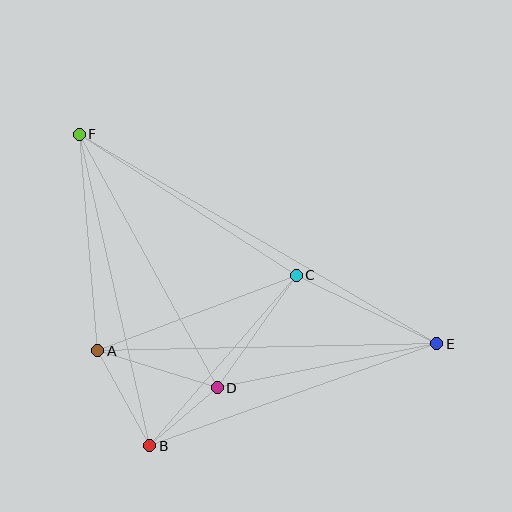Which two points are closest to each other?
Points B and D are closest to each other.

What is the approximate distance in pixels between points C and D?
The distance between C and D is approximately 137 pixels.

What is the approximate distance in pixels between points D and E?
The distance between D and E is approximately 224 pixels.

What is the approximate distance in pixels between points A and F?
The distance between A and F is approximately 217 pixels.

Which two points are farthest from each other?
Points E and F are farthest from each other.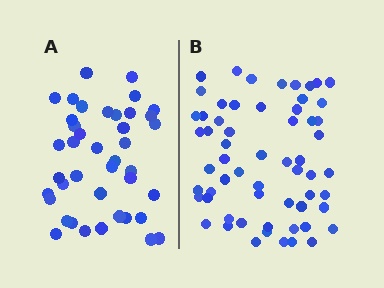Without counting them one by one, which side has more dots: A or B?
Region B (the right region) has more dots.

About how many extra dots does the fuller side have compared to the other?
Region B has approximately 20 more dots than region A.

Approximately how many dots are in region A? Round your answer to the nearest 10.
About 40 dots. (The exact count is 41, which rounds to 40.)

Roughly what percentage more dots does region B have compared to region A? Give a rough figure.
About 45% more.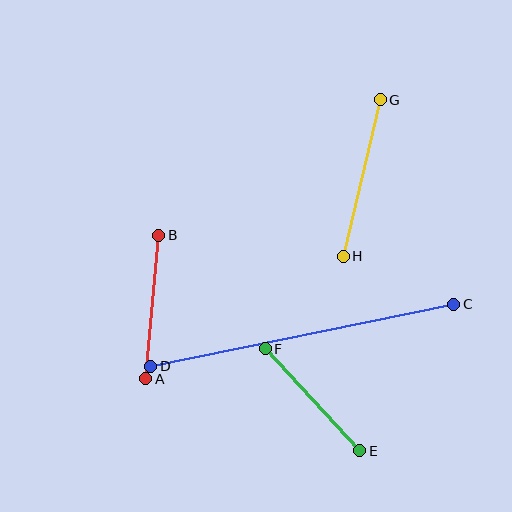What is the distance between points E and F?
The distance is approximately 139 pixels.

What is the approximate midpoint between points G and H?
The midpoint is at approximately (362, 178) pixels.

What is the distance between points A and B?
The distance is approximately 144 pixels.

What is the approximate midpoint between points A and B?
The midpoint is at approximately (152, 307) pixels.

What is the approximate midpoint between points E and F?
The midpoint is at approximately (313, 400) pixels.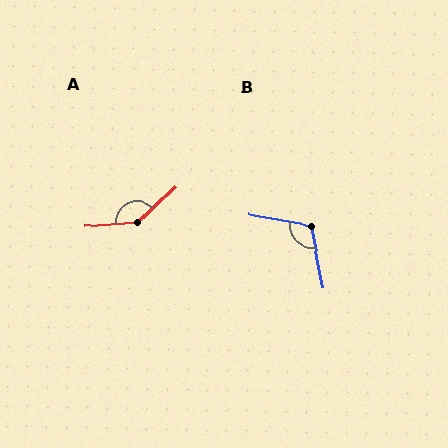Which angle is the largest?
A, at approximately 140 degrees.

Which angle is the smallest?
B, at approximately 111 degrees.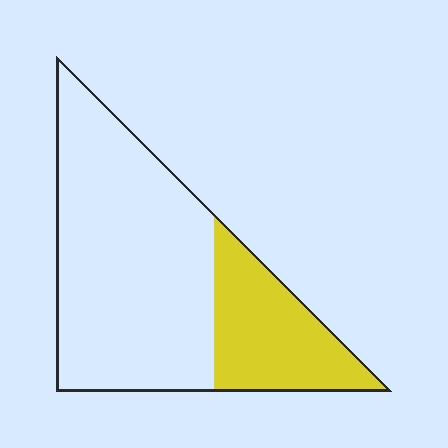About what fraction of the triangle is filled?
About one quarter (1/4).